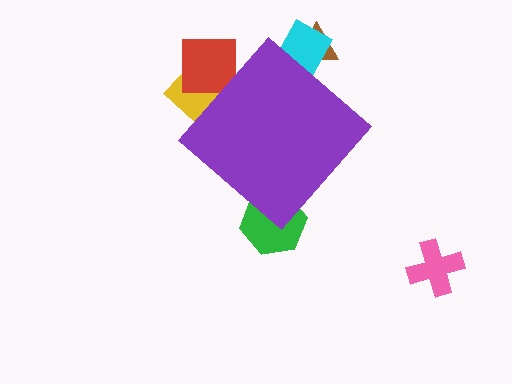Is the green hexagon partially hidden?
Yes, the green hexagon is partially hidden behind the purple diamond.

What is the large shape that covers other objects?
A purple diamond.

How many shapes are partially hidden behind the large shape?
5 shapes are partially hidden.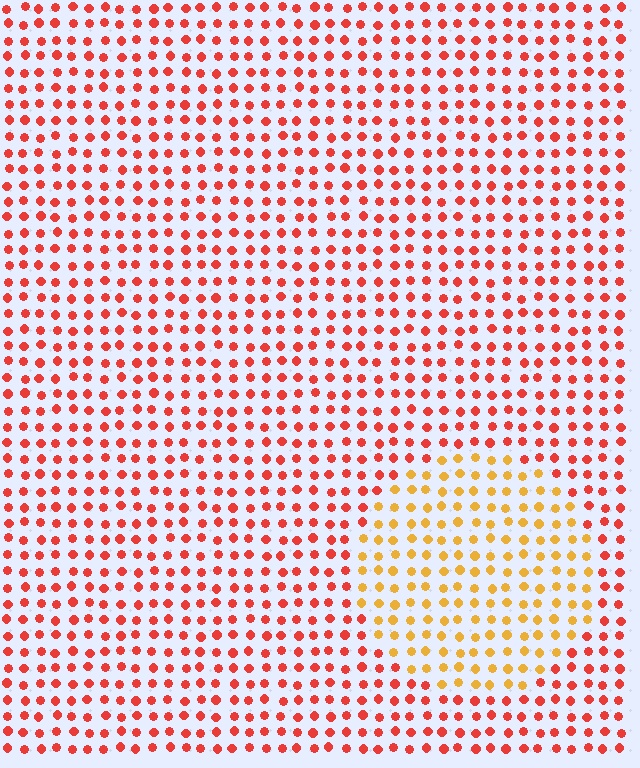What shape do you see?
I see a circle.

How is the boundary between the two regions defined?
The boundary is defined purely by a slight shift in hue (about 39 degrees). Spacing, size, and orientation are identical on both sides.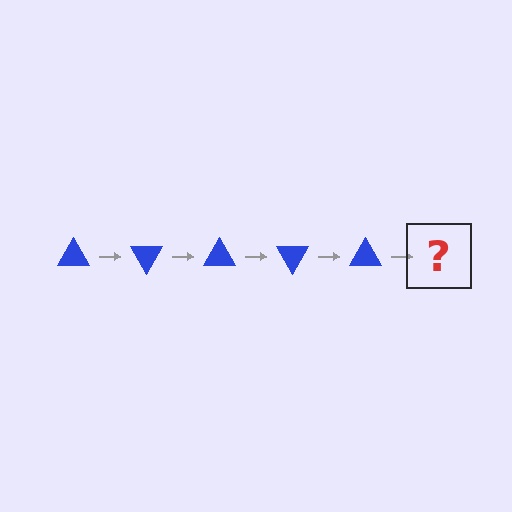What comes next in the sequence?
The next element should be a blue triangle rotated 300 degrees.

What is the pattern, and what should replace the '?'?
The pattern is that the triangle rotates 60 degrees each step. The '?' should be a blue triangle rotated 300 degrees.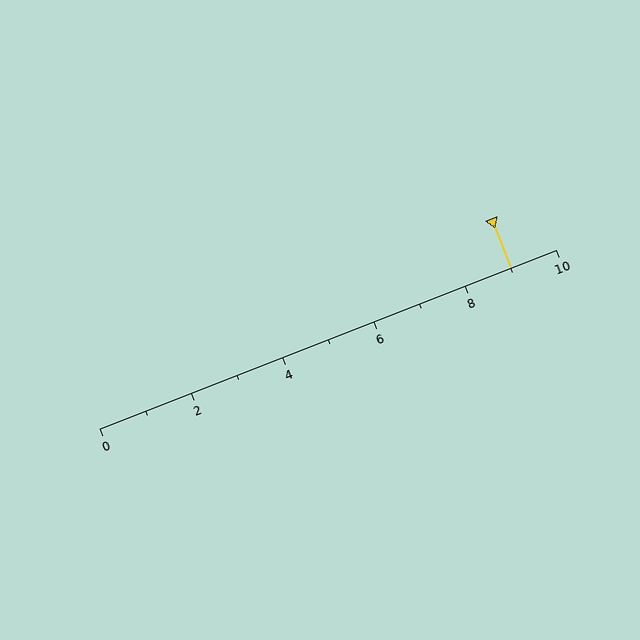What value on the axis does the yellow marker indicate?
The marker indicates approximately 9.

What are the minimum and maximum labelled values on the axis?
The axis runs from 0 to 10.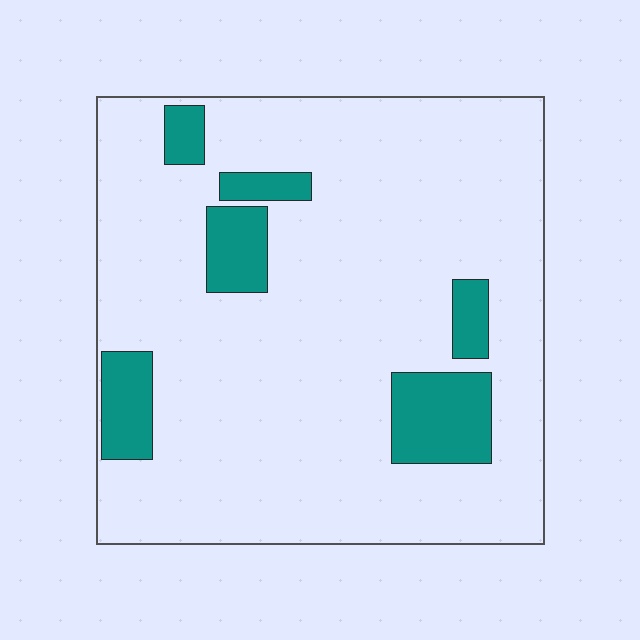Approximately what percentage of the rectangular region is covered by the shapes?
Approximately 15%.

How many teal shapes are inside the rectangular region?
6.